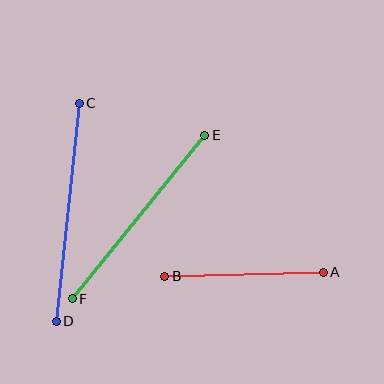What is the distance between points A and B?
The distance is approximately 158 pixels.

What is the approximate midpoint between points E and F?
The midpoint is at approximately (138, 217) pixels.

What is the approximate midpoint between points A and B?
The midpoint is at approximately (244, 274) pixels.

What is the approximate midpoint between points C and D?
The midpoint is at approximately (68, 212) pixels.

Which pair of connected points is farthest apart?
Points C and D are farthest apart.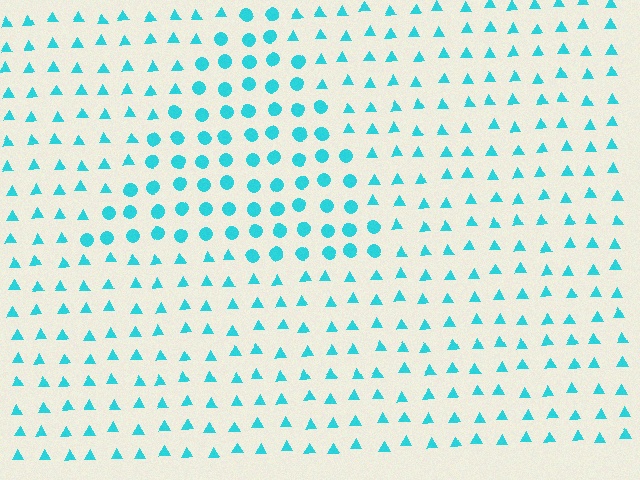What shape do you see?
I see a triangle.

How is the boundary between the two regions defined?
The boundary is defined by a change in element shape: circles inside vs. triangles outside. All elements share the same color and spacing.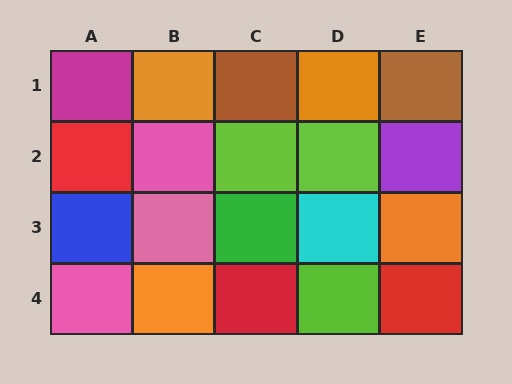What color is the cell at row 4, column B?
Orange.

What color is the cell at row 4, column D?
Lime.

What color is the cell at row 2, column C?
Lime.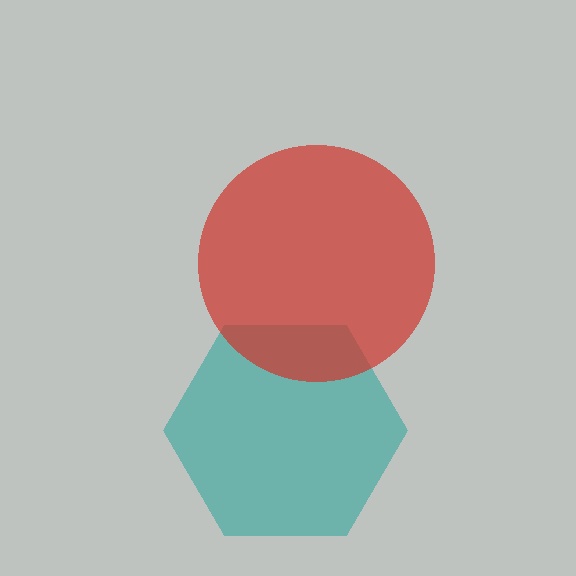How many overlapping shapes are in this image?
There are 2 overlapping shapes in the image.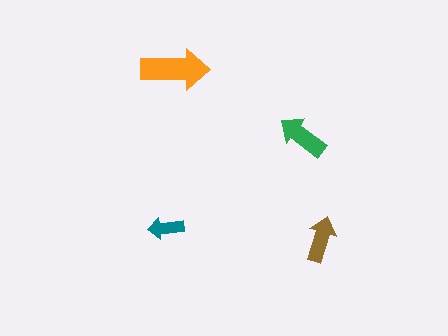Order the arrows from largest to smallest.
the orange one, the green one, the brown one, the teal one.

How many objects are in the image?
There are 4 objects in the image.